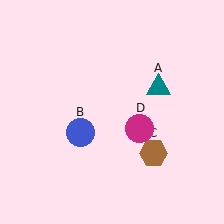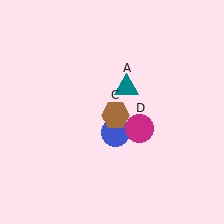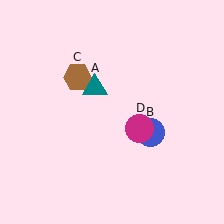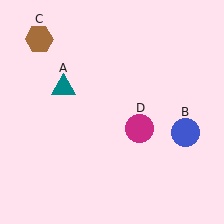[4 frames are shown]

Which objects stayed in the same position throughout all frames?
Magenta circle (object D) remained stationary.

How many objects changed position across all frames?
3 objects changed position: teal triangle (object A), blue circle (object B), brown hexagon (object C).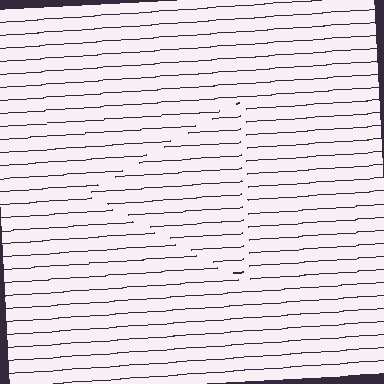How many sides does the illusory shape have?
3 sides — the line-ends trace a triangle.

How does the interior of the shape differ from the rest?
The interior of the shape contains the same grating, shifted by half a period — the contour is defined by the phase discontinuity where line-ends from the inner and outer gratings abut.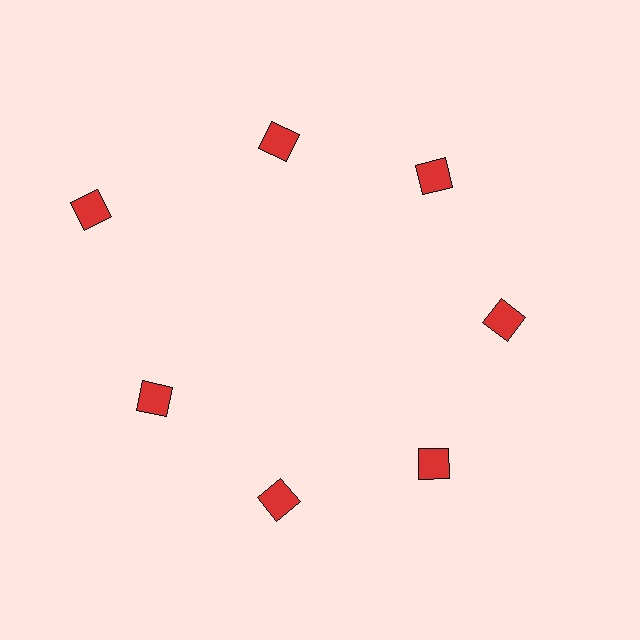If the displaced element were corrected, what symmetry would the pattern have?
It would have 7-fold rotational symmetry — the pattern would map onto itself every 51 degrees.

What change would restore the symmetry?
The symmetry would be restored by moving it inward, back onto the ring so that all 7 squares sit at equal angles and equal distance from the center.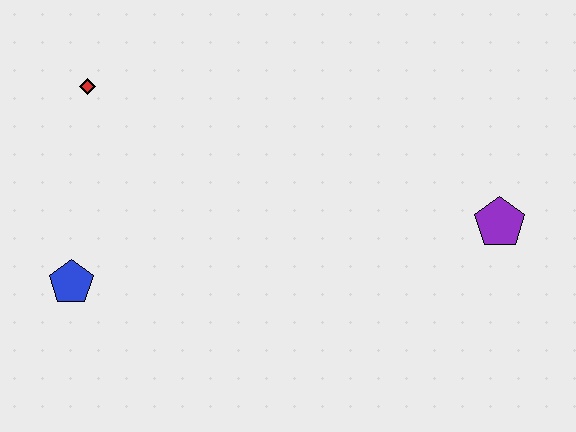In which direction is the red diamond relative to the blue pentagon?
The red diamond is above the blue pentagon.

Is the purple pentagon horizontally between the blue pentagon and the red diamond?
No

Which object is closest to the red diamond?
The blue pentagon is closest to the red diamond.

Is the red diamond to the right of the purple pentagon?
No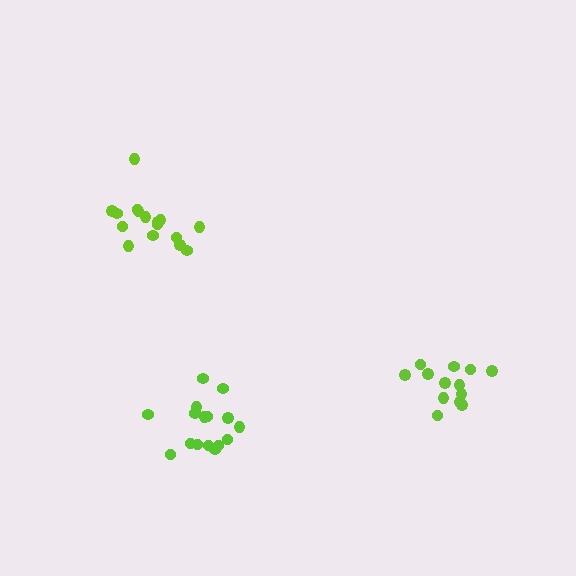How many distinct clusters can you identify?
There are 3 distinct clusters.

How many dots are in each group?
Group 1: 16 dots, Group 2: 13 dots, Group 3: 16 dots (45 total).